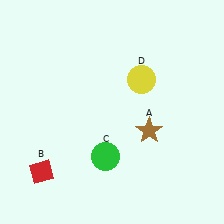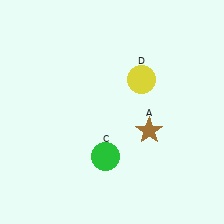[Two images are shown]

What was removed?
The red diamond (B) was removed in Image 2.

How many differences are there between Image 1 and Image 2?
There is 1 difference between the two images.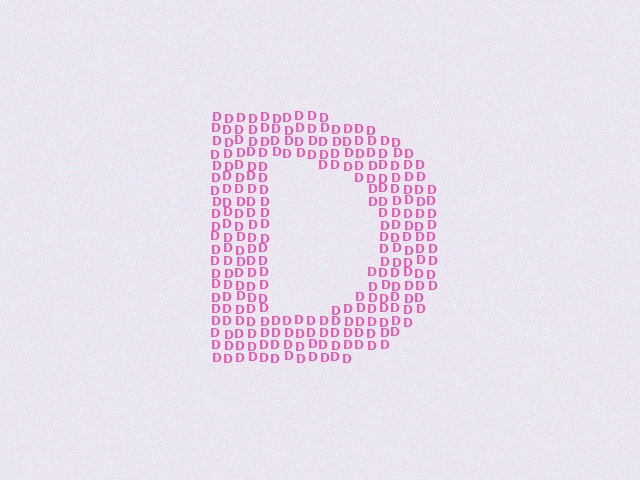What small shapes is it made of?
It is made of small letter D's.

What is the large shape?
The large shape is the letter D.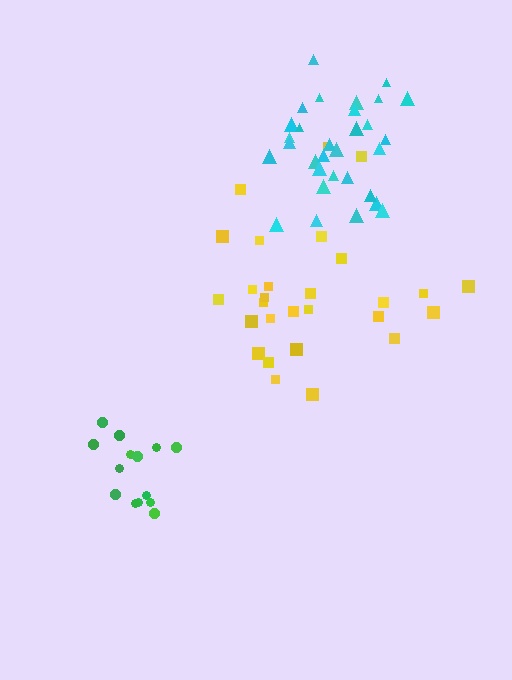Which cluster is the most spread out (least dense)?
Yellow.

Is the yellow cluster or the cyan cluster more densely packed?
Cyan.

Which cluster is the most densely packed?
Green.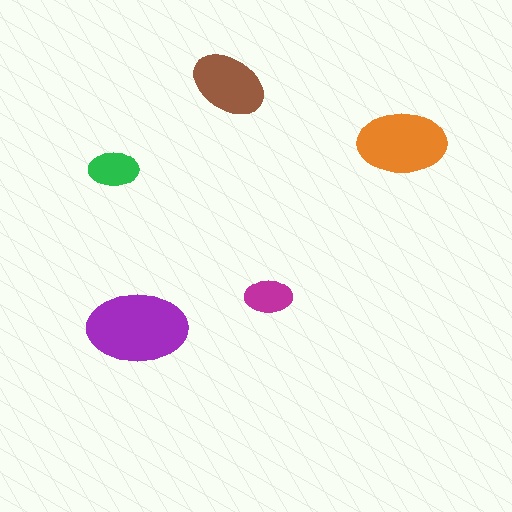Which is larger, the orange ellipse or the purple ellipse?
The purple one.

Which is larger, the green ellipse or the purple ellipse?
The purple one.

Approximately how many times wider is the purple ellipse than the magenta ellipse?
About 2 times wider.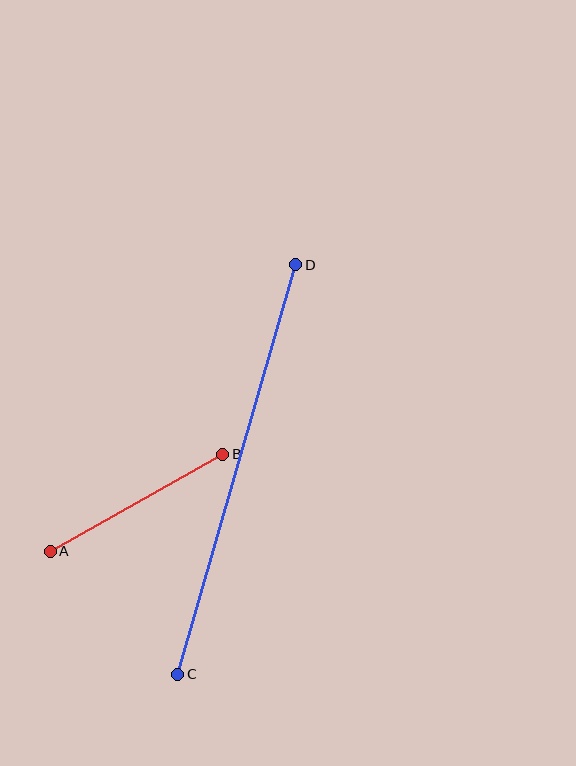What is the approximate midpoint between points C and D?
The midpoint is at approximately (237, 470) pixels.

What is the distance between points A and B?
The distance is approximately 198 pixels.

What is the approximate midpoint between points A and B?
The midpoint is at approximately (136, 503) pixels.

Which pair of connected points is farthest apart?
Points C and D are farthest apart.